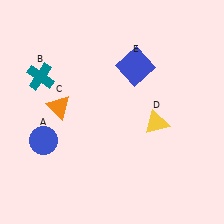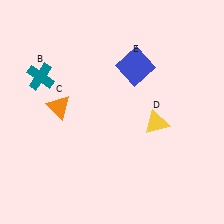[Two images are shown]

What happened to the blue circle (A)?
The blue circle (A) was removed in Image 2. It was in the bottom-left area of Image 1.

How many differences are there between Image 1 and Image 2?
There is 1 difference between the two images.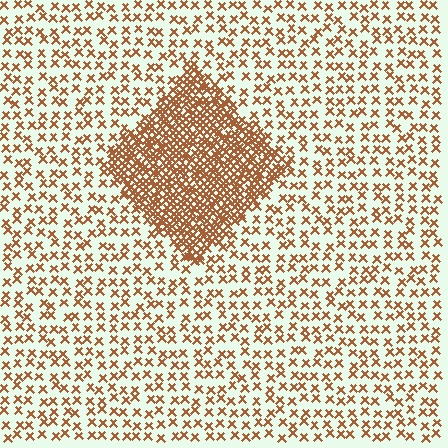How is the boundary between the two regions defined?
The boundary is defined by a change in element density (approximately 3.1x ratio). All elements are the same color, size, and shape.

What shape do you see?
I see a diamond.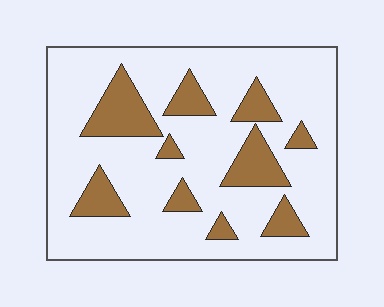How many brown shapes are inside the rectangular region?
10.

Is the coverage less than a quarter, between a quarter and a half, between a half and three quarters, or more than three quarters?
Less than a quarter.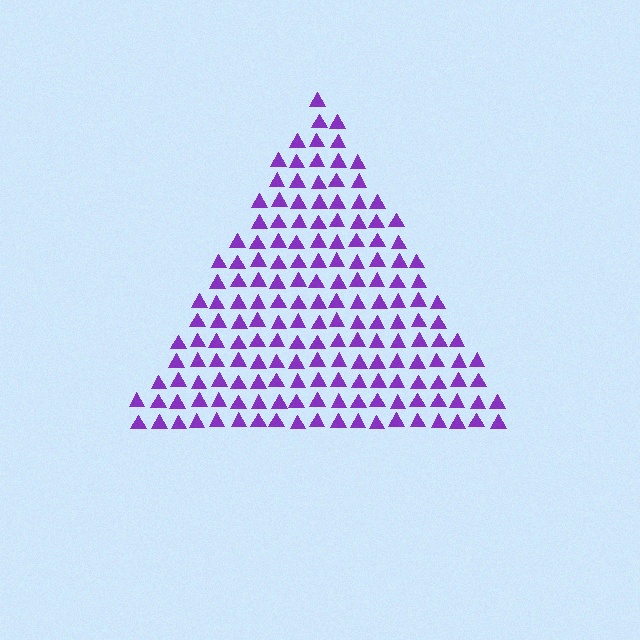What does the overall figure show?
The overall figure shows a triangle.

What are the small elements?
The small elements are triangles.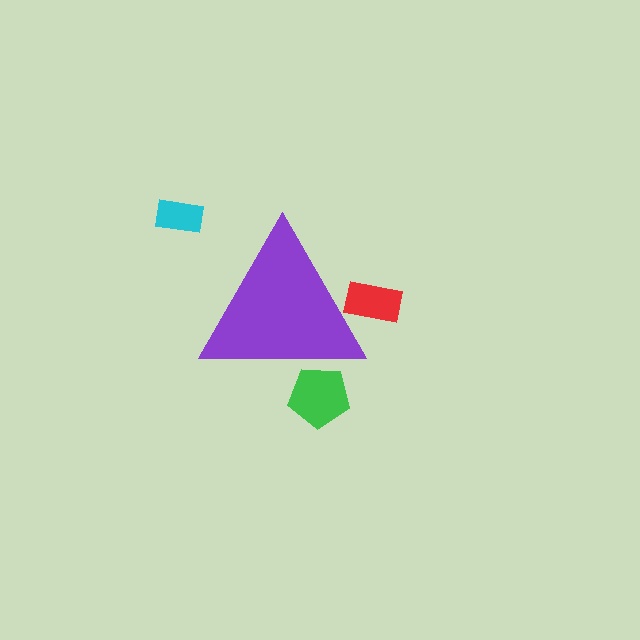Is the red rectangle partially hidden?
Yes, the red rectangle is partially hidden behind the purple triangle.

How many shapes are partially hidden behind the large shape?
2 shapes are partially hidden.